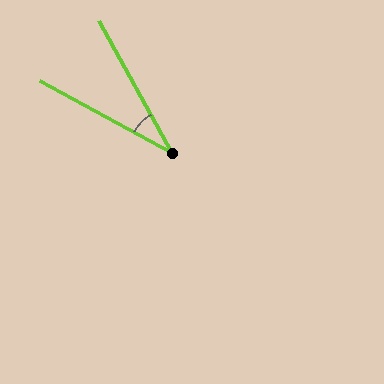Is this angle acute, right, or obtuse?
It is acute.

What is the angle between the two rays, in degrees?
Approximately 32 degrees.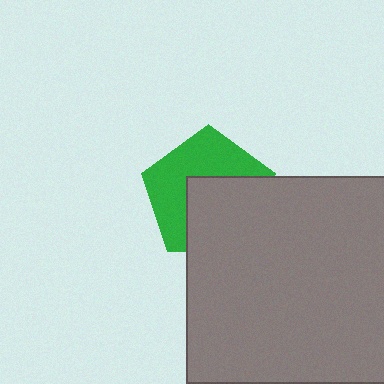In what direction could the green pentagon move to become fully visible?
The green pentagon could move toward the upper-left. That would shift it out from behind the gray square entirely.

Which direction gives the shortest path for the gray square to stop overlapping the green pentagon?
Moving toward the lower-right gives the shortest separation.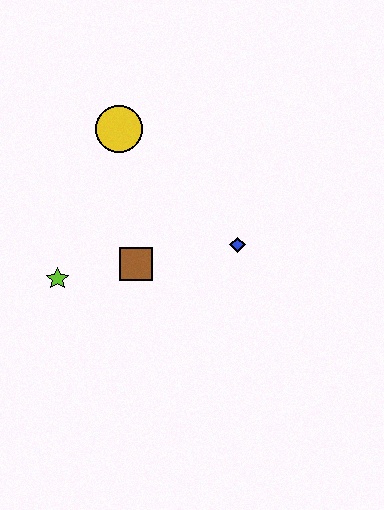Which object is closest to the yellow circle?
The brown square is closest to the yellow circle.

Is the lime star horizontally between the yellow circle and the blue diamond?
No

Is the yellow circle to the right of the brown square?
No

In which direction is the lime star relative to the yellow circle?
The lime star is below the yellow circle.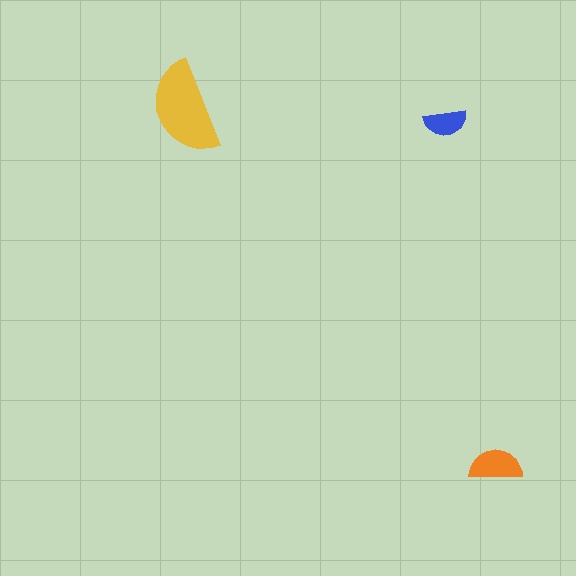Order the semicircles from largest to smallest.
the yellow one, the orange one, the blue one.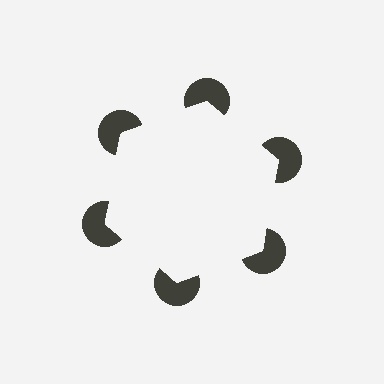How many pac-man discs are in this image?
There are 6 — one at each vertex of the illusory hexagon.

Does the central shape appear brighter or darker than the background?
It typically appears slightly brighter than the background, even though no actual brightness change is drawn.